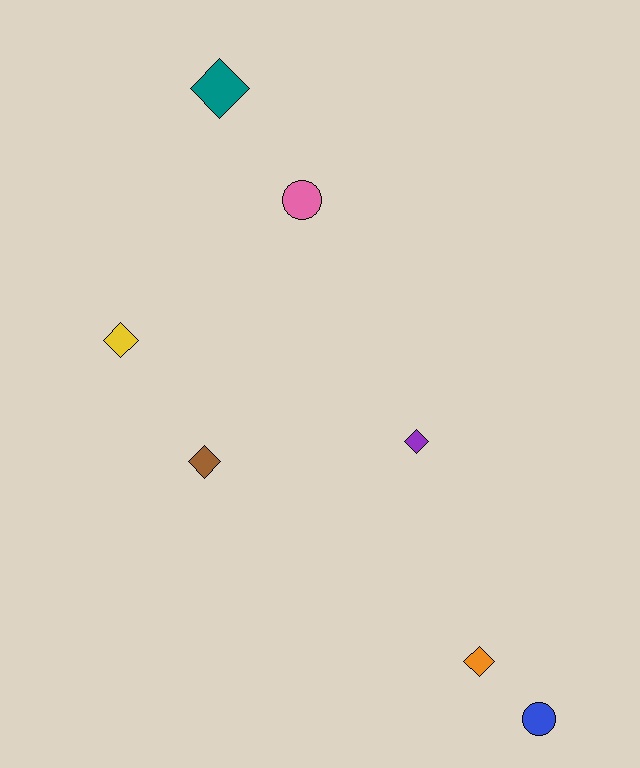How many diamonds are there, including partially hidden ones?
There are 5 diamonds.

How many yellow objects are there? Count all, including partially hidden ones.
There is 1 yellow object.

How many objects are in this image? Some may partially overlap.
There are 7 objects.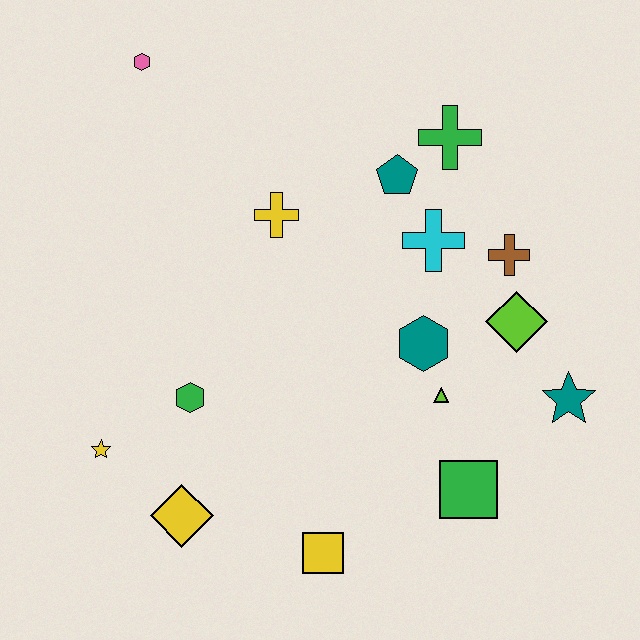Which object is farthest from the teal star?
The pink hexagon is farthest from the teal star.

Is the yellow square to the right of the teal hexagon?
No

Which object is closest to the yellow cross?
The teal pentagon is closest to the yellow cross.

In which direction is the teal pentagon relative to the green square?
The teal pentagon is above the green square.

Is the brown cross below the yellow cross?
Yes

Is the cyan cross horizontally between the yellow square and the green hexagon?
No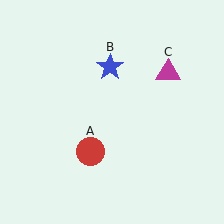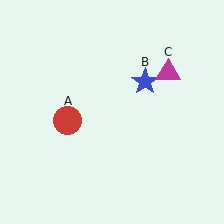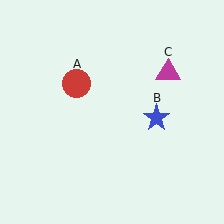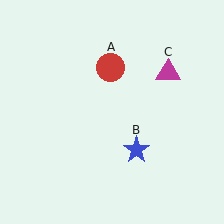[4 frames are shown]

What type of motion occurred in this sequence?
The red circle (object A), blue star (object B) rotated clockwise around the center of the scene.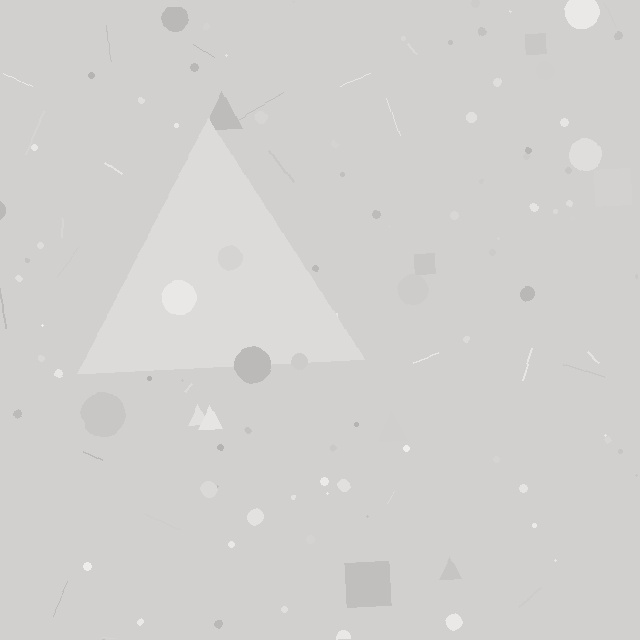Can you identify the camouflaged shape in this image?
The camouflaged shape is a triangle.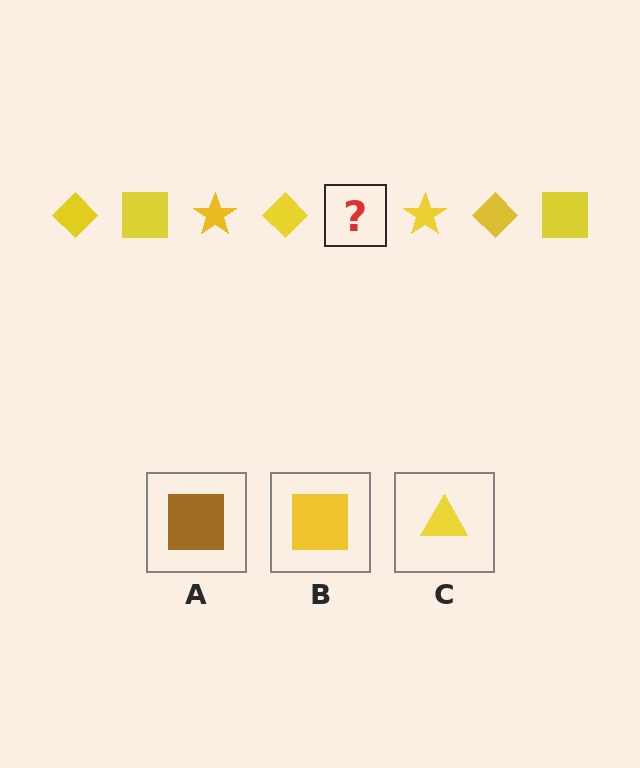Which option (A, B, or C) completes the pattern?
B.